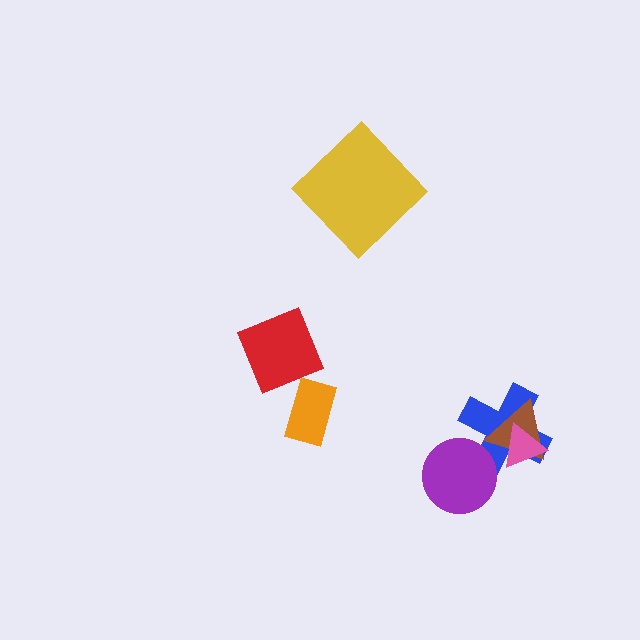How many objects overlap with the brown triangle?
2 objects overlap with the brown triangle.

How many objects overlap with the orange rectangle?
1 object overlaps with the orange rectangle.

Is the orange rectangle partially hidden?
Yes, it is partially covered by another shape.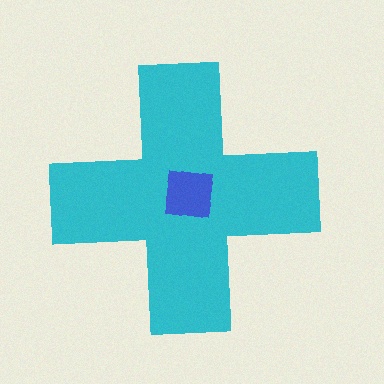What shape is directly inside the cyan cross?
The blue square.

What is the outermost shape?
The cyan cross.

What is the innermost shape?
The blue square.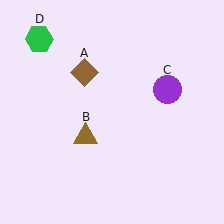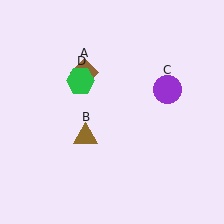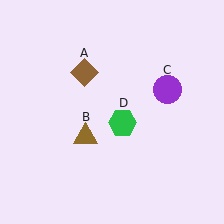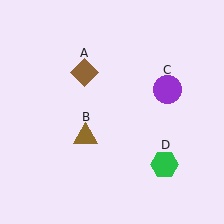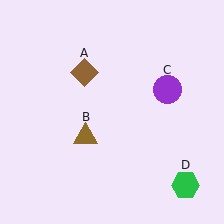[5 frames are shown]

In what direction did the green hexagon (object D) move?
The green hexagon (object D) moved down and to the right.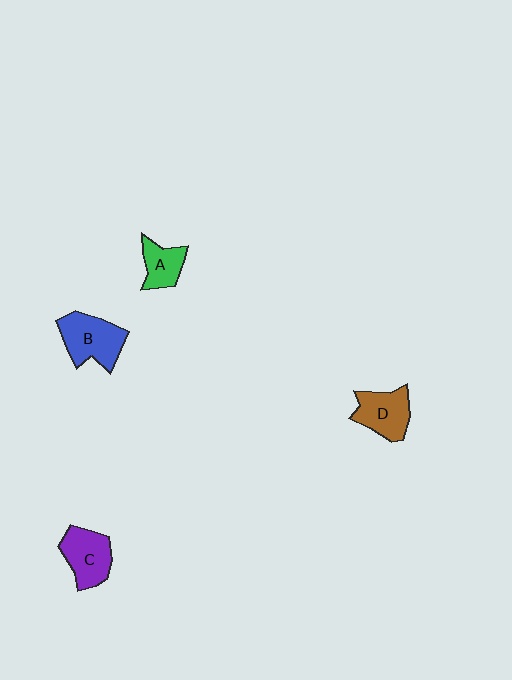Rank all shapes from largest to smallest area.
From largest to smallest: B (blue), C (purple), D (brown), A (green).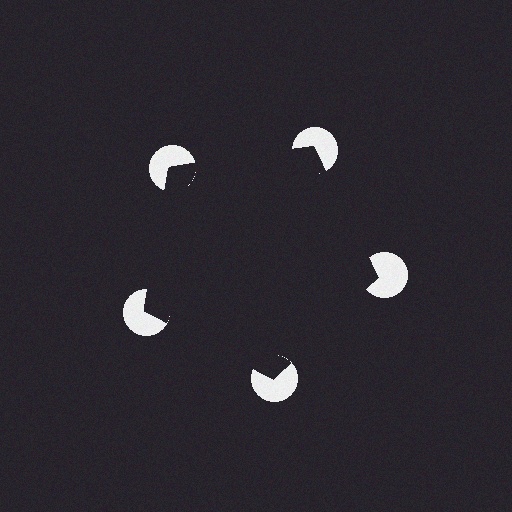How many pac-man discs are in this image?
There are 5 — one at each vertex of the illusory pentagon.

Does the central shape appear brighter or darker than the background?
It typically appears slightly darker than the background, even though no actual brightness change is drawn.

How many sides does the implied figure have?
5 sides.